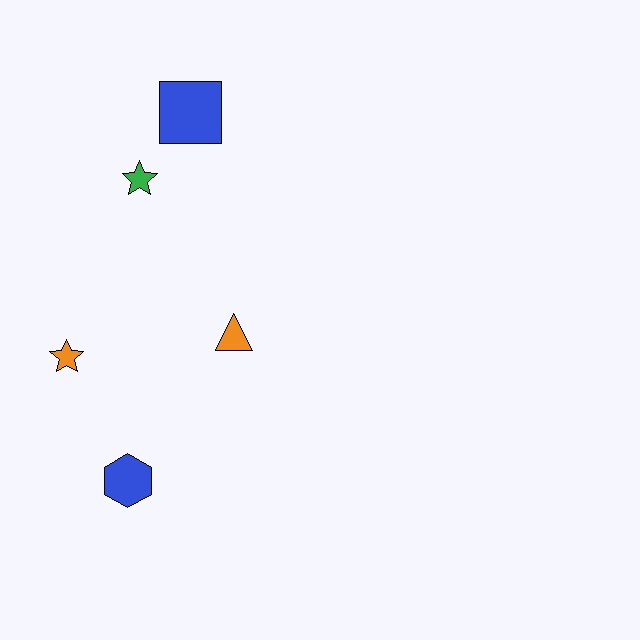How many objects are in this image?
There are 5 objects.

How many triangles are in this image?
There is 1 triangle.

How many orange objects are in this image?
There are 2 orange objects.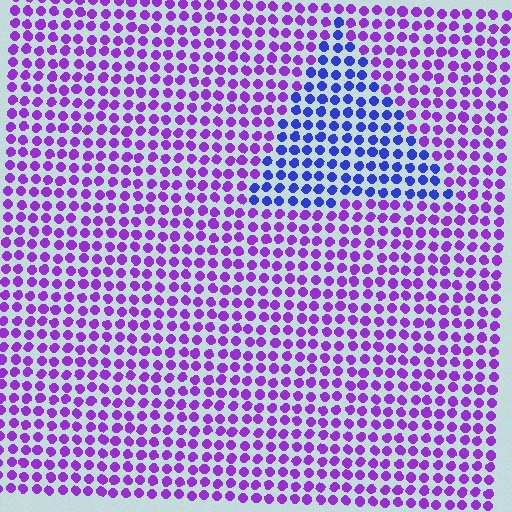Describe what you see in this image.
The image is filled with small purple elements in a uniform arrangement. A triangle-shaped region is visible where the elements are tinted to a slightly different hue, forming a subtle color boundary.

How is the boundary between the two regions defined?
The boundary is defined purely by a slight shift in hue (about 44 degrees). Spacing, size, and orientation are identical on both sides.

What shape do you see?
I see a triangle.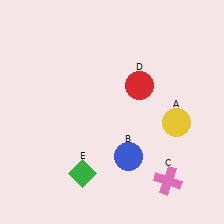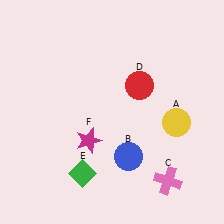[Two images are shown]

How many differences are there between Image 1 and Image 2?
There is 1 difference between the two images.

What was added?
A magenta star (F) was added in Image 2.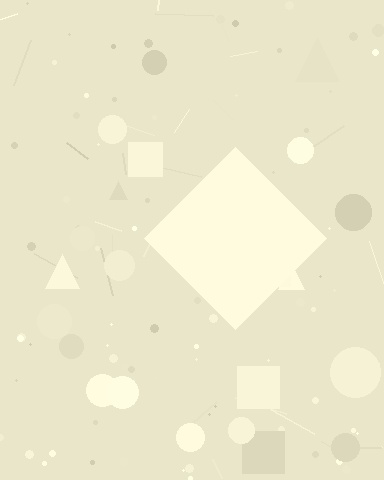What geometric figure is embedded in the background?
A diamond is embedded in the background.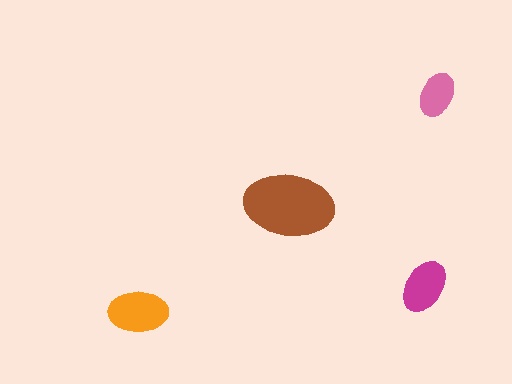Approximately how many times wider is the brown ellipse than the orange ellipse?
About 1.5 times wider.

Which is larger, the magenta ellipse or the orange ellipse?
The orange one.